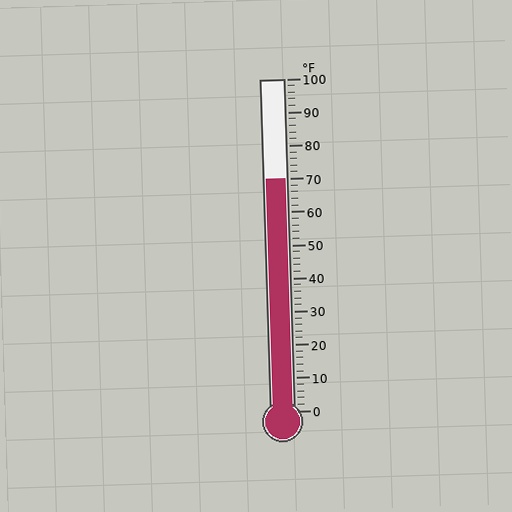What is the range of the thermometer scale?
The thermometer scale ranges from 0°F to 100°F.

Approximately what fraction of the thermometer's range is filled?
The thermometer is filled to approximately 70% of its range.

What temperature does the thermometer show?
The thermometer shows approximately 70°F.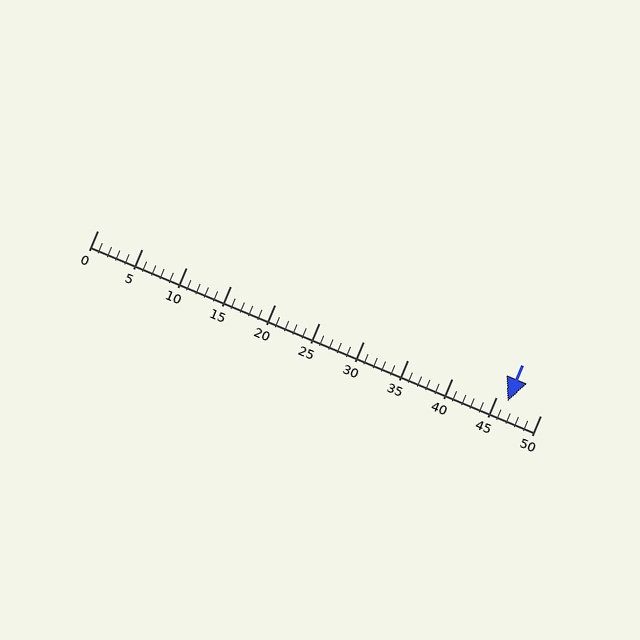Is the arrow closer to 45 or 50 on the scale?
The arrow is closer to 45.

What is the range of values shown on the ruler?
The ruler shows values from 0 to 50.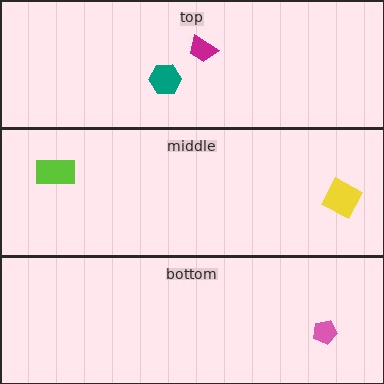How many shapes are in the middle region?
2.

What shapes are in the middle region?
The lime rectangle, the yellow square.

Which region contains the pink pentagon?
The bottom region.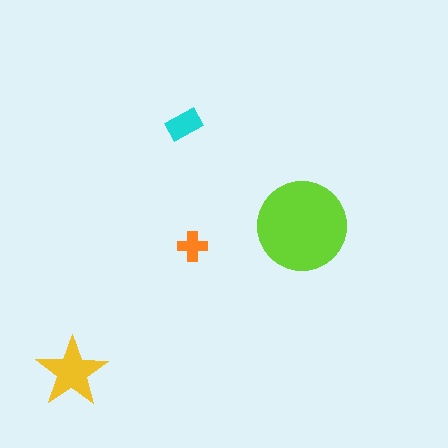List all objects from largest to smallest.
The lime circle, the yellow star, the cyan rectangle, the orange cross.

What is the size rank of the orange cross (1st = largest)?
4th.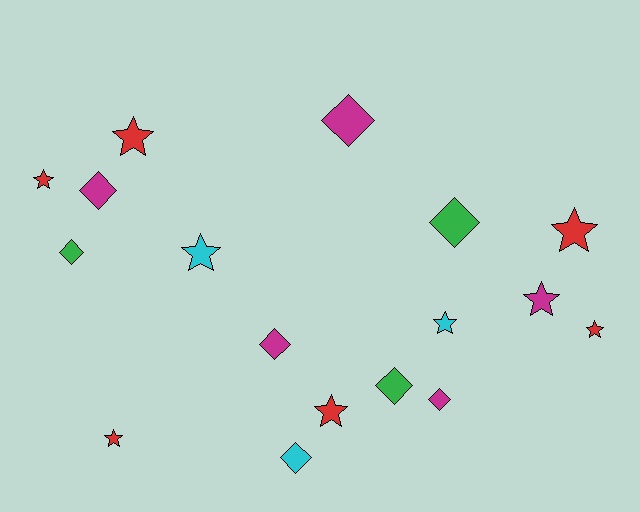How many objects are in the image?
There are 17 objects.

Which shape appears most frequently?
Star, with 9 objects.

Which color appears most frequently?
Red, with 6 objects.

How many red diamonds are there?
There are no red diamonds.